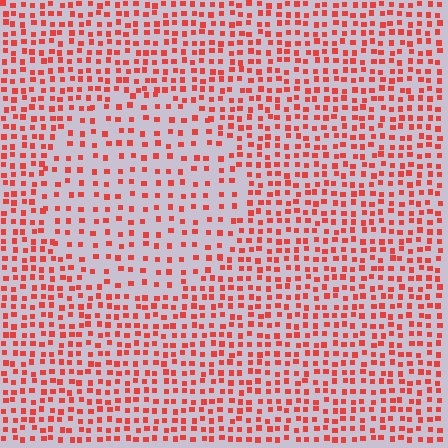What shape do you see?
I see a circle.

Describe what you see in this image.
The image contains small red elements arranged at two different densities. A circle-shaped region is visible where the elements are less densely packed than the surrounding area.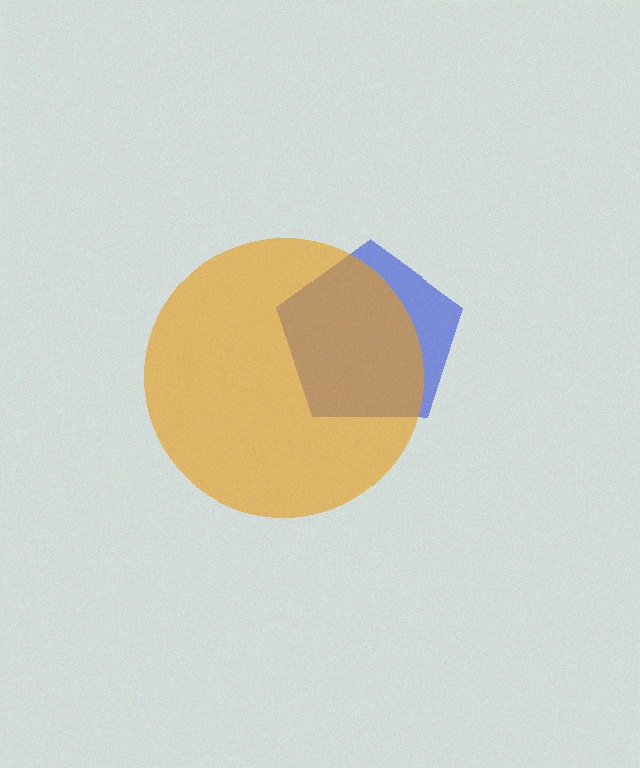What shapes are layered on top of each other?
The layered shapes are: a blue pentagon, an orange circle.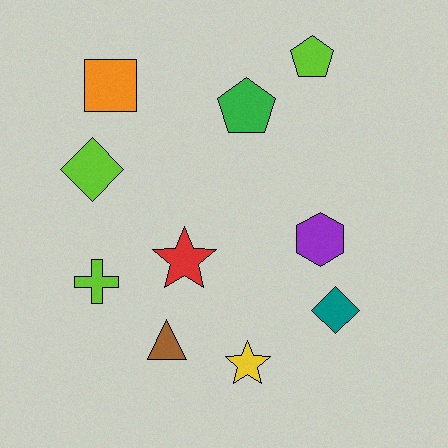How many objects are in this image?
There are 10 objects.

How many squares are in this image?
There is 1 square.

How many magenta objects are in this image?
There are no magenta objects.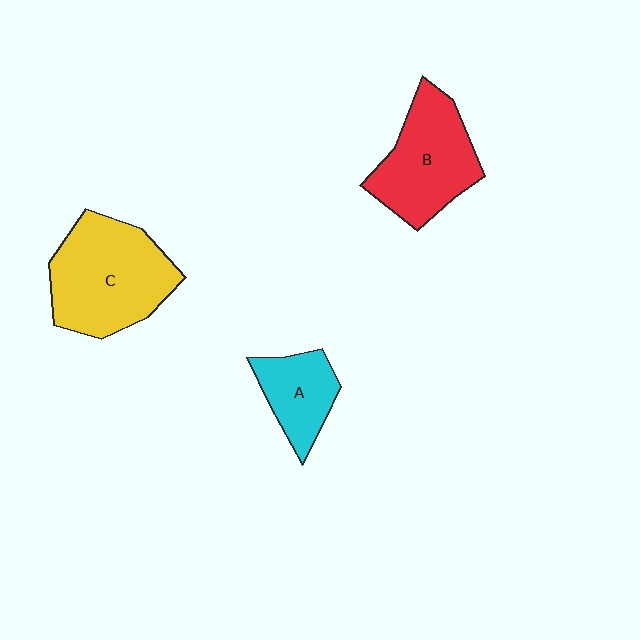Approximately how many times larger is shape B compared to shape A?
Approximately 1.7 times.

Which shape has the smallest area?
Shape A (cyan).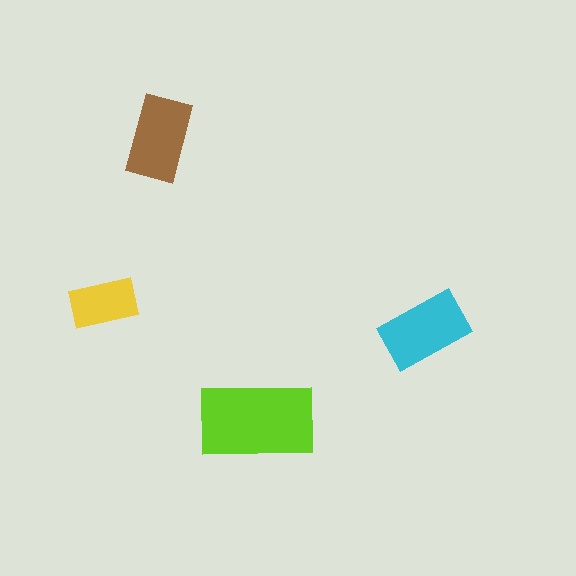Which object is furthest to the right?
The cyan rectangle is rightmost.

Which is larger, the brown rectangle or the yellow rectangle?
The brown one.